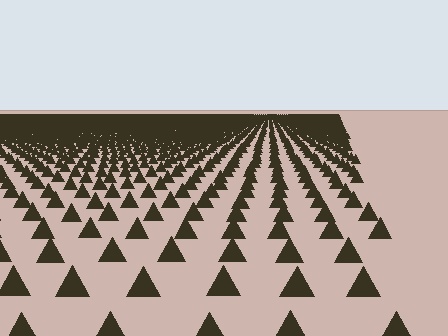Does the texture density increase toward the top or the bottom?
Density increases toward the top.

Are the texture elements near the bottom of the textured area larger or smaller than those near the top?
Larger. Near the bottom, elements are closer to the viewer and appear at a bigger on-screen size.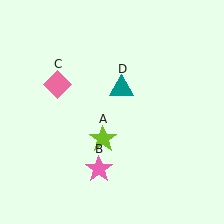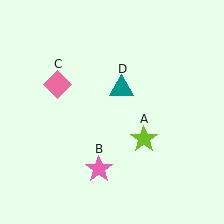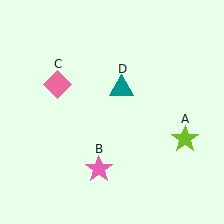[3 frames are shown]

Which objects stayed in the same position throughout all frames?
Pink star (object B) and pink diamond (object C) and teal triangle (object D) remained stationary.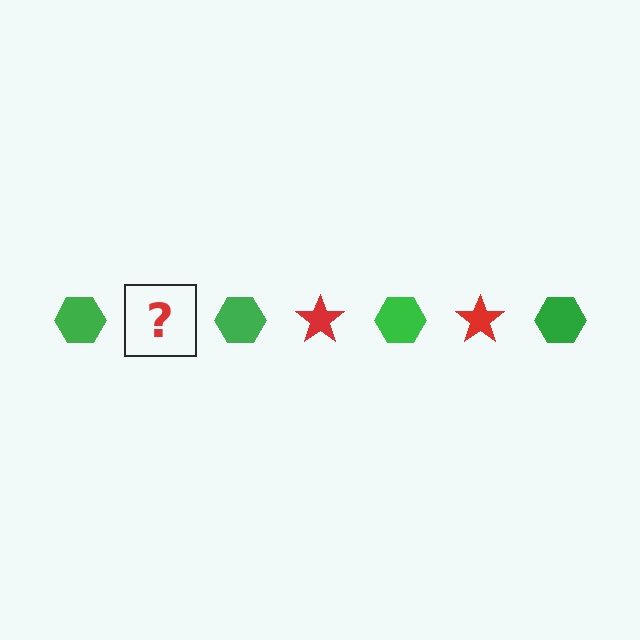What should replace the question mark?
The question mark should be replaced with a red star.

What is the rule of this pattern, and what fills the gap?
The rule is that the pattern alternates between green hexagon and red star. The gap should be filled with a red star.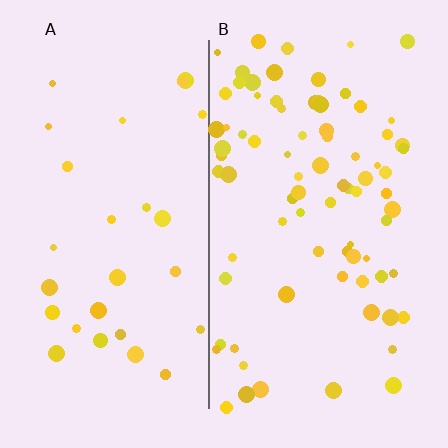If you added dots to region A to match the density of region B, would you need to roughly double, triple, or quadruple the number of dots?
Approximately triple.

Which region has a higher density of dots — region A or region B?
B (the right).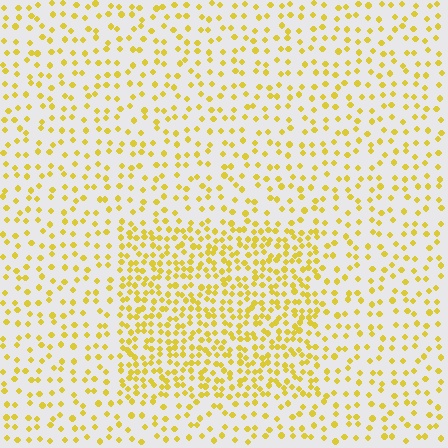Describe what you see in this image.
The image contains small yellow elements arranged at two different densities. A rectangle-shaped region is visible where the elements are more densely packed than the surrounding area.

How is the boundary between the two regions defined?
The boundary is defined by a change in element density (approximately 2.1x ratio). All elements are the same color, size, and shape.